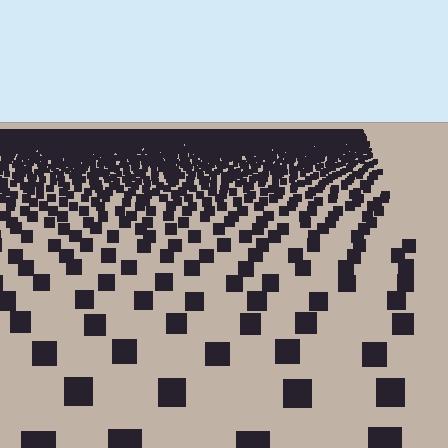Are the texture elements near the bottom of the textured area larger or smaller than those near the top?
Larger. Near the bottom, elements are closer to the viewer and appear at a bigger on-screen size.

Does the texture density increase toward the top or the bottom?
Density increases toward the top.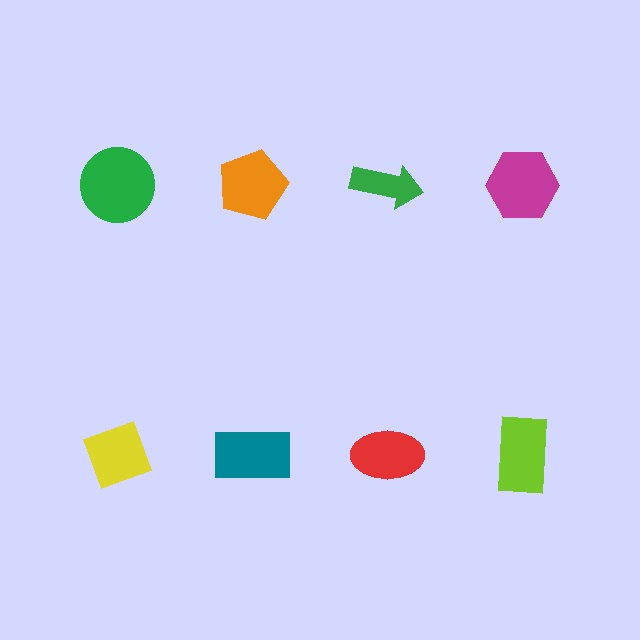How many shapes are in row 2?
4 shapes.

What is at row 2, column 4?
A lime rectangle.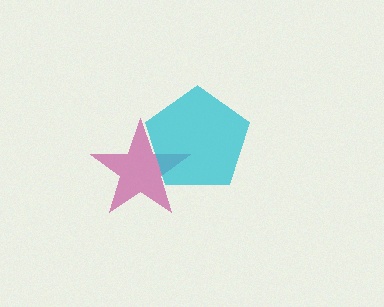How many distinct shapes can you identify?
There are 2 distinct shapes: a magenta star, a cyan pentagon.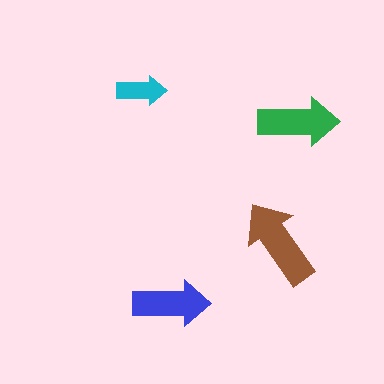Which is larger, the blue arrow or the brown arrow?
The brown one.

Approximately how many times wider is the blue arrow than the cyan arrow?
About 1.5 times wider.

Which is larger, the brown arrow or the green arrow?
The brown one.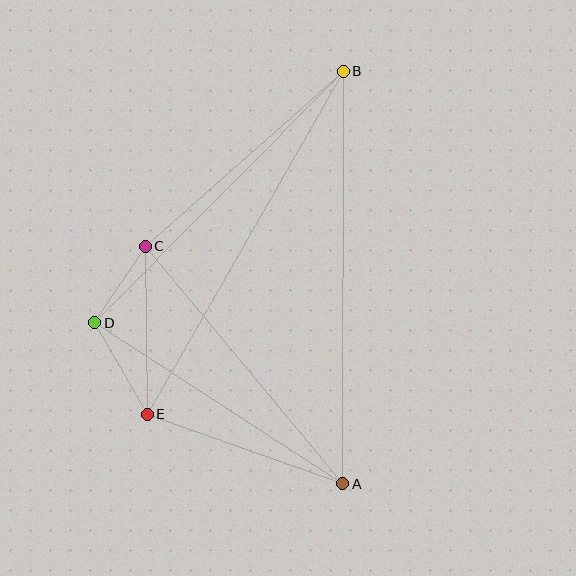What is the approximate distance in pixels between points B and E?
The distance between B and E is approximately 395 pixels.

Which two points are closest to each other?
Points C and D are closest to each other.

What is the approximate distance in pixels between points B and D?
The distance between B and D is approximately 353 pixels.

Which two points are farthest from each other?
Points A and B are farthest from each other.